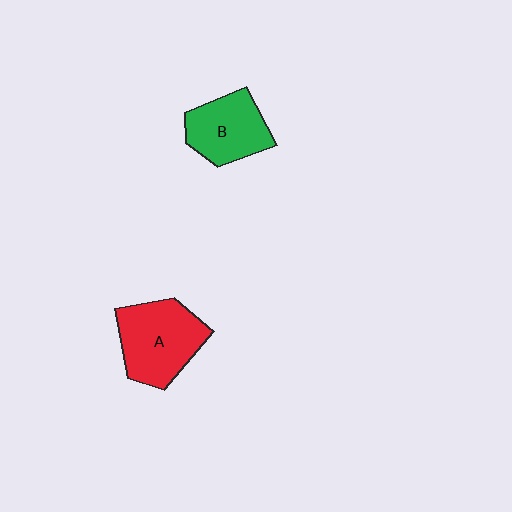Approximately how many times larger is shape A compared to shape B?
Approximately 1.3 times.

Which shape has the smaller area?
Shape B (green).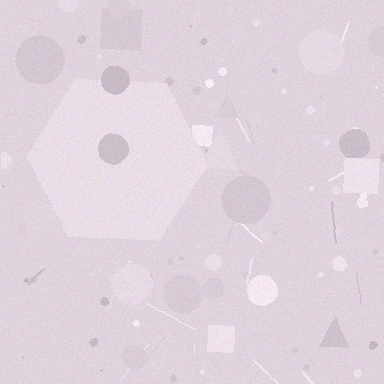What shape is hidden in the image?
A hexagon is hidden in the image.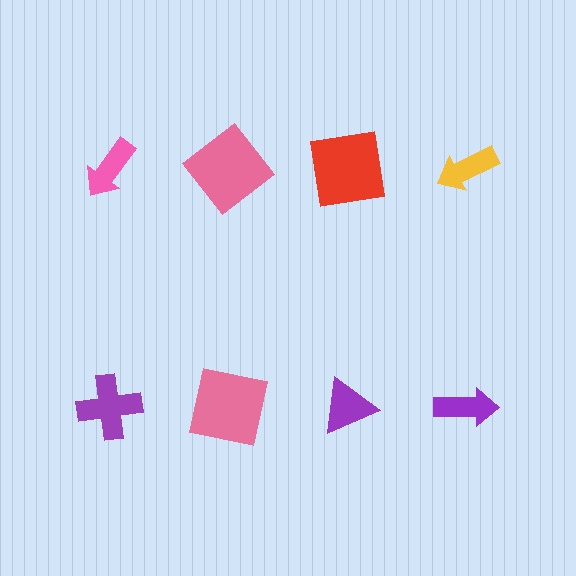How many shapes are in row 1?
4 shapes.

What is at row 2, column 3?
A purple triangle.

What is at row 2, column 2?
A pink square.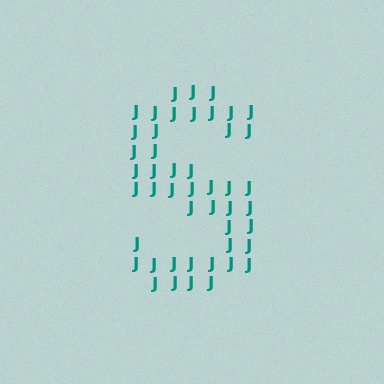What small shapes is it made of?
It is made of small letter J's.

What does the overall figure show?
The overall figure shows the letter S.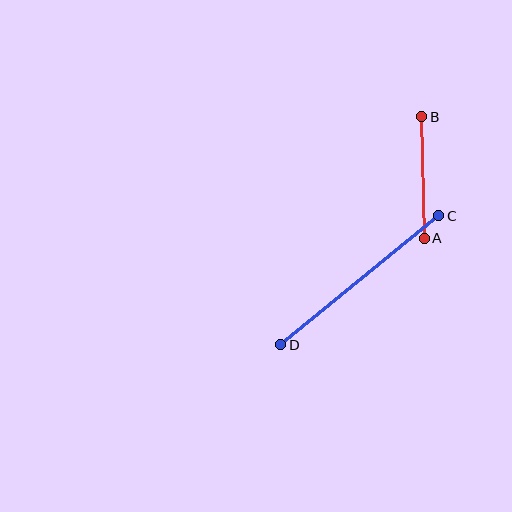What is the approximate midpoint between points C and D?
The midpoint is at approximately (360, 280) pixels.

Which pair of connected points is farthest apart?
Points C and D are farthest apart.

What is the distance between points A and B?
The distance is approximately 121 pixels.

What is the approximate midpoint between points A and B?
The midpoint is at approximately (423, 177) pixels.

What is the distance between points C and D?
The distance is approximately 204 pixels.